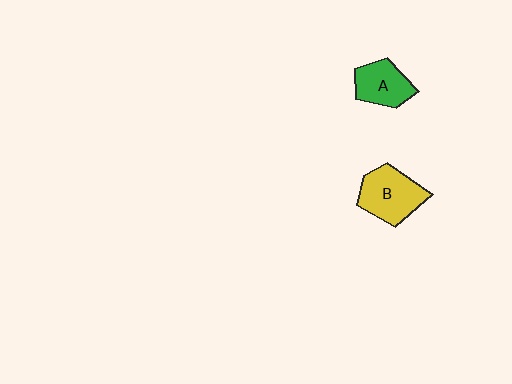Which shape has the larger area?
Shape B (yellow).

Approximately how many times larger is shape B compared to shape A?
Approximately 1.3 times.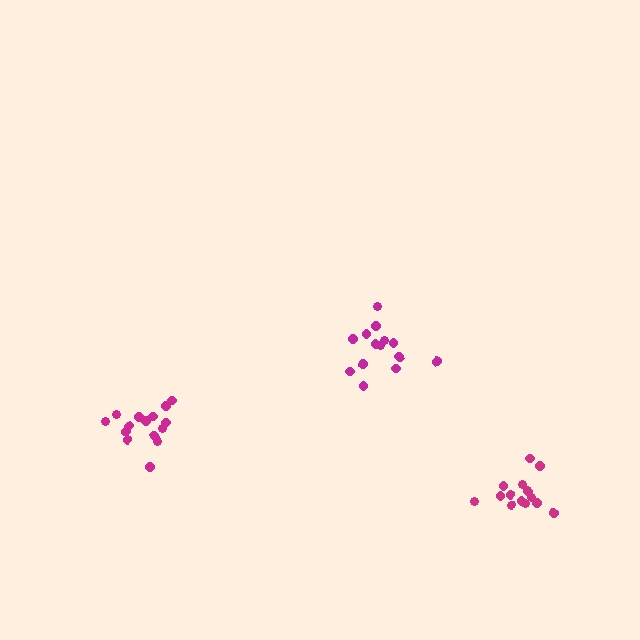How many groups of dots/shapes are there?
There are 3 groups.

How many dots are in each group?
Group 1: 15 dots, Group 2: 15 dots, Group 3: 14 dots (44 total).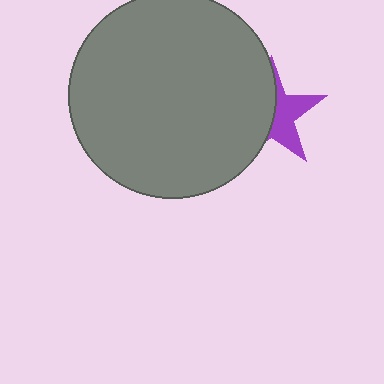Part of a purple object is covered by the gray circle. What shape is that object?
It is a star.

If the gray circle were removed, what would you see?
You would see the complete purple star.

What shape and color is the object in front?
The object in front is a gray circle.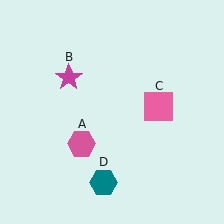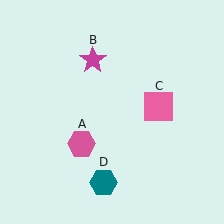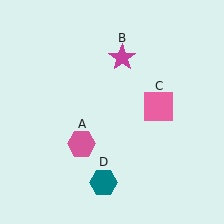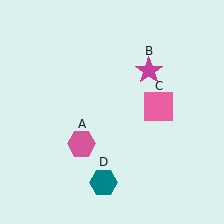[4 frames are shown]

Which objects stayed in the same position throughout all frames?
Pink hexagon (object A) and pink square (object C) and teal hexagon (object D) remained stationary.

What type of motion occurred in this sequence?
The magenta star (object B) rotated clockwise around the center of the scene.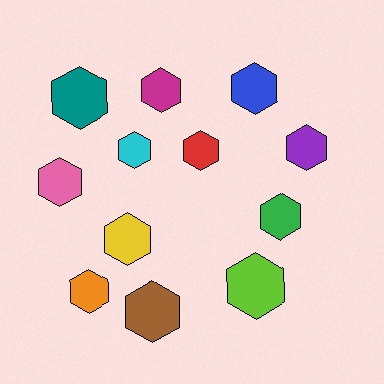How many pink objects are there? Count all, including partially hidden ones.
There is 1 pink object.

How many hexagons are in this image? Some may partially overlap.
There are 12 hexagons.